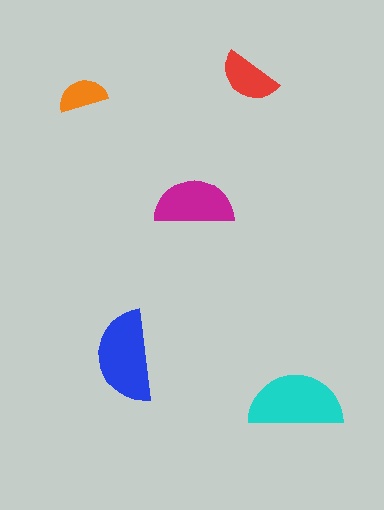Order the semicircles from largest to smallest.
the cyan one, the blue one, the magenta one, the red one, the orange one.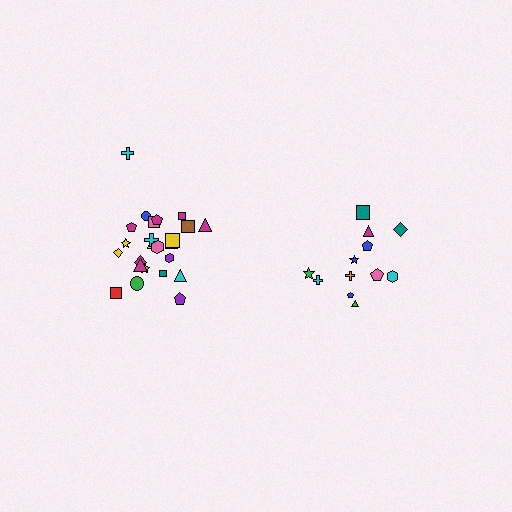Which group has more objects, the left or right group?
The left group.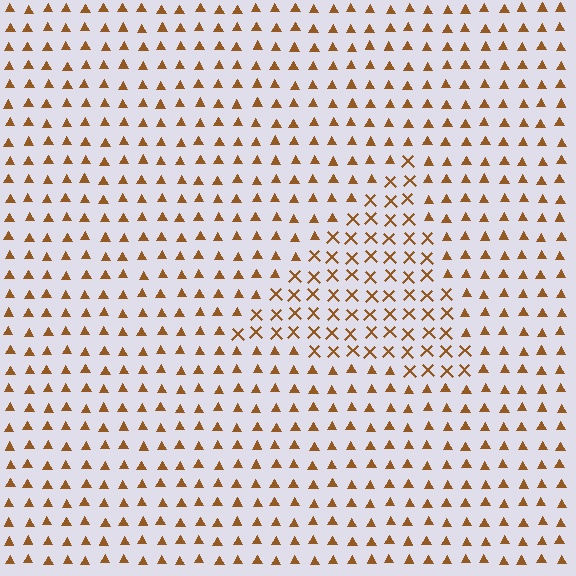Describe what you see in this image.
The image is filled with small brown elements arranged in a uniform grid. A triangle-shaped region contains X marks, while the surrounding area contains triangles. The boundary is defined purely by the change in element shape.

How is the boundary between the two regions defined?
The boundary is defined by a change in element shape: X marks inside vs. triangles outside. All elements share the same color and spacing.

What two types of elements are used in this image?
The image uses X marks inside the triangle region and triangles outside it.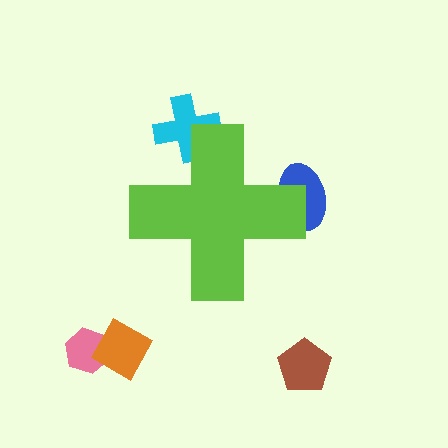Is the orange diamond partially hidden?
No, the orange diamond is fully visible.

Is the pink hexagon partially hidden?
No, the pink hexagon is fully visible.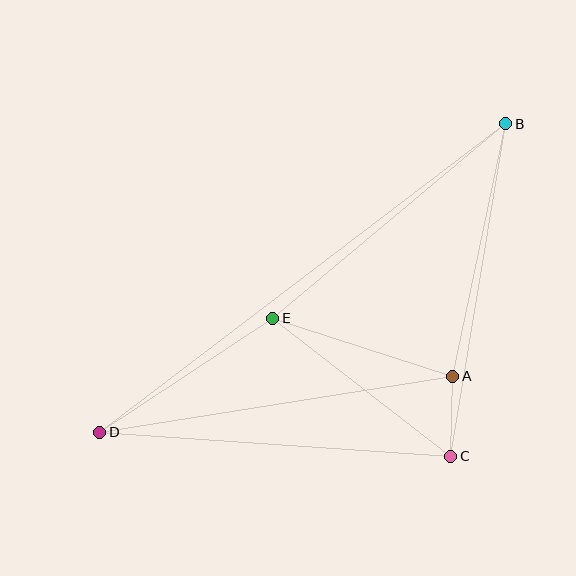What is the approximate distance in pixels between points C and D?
The distance between C and D is approximately 352 pixels.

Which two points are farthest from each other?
Points B and D are farthest from each other.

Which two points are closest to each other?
Points A and C are closest to each other.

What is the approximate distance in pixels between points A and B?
The distance between A and B is approximately 258 pixels.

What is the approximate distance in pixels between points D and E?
The distance between D and E is approximately 207 pixels.